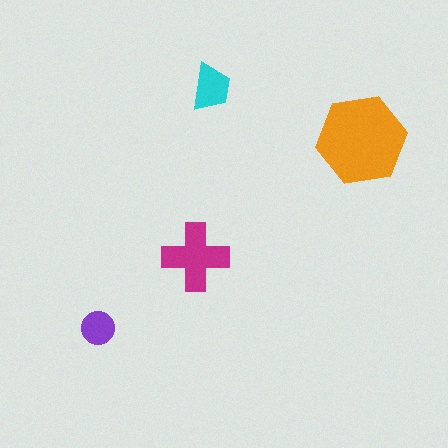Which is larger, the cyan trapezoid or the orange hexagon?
The orange hexagon.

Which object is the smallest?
The purple circle.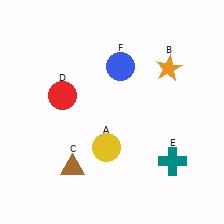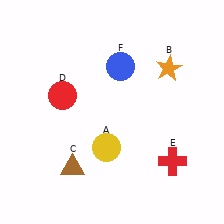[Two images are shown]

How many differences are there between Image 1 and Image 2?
There is 1 difference between the two images.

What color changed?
The cross (E) changed from teal in Image 1 to red in Image 2.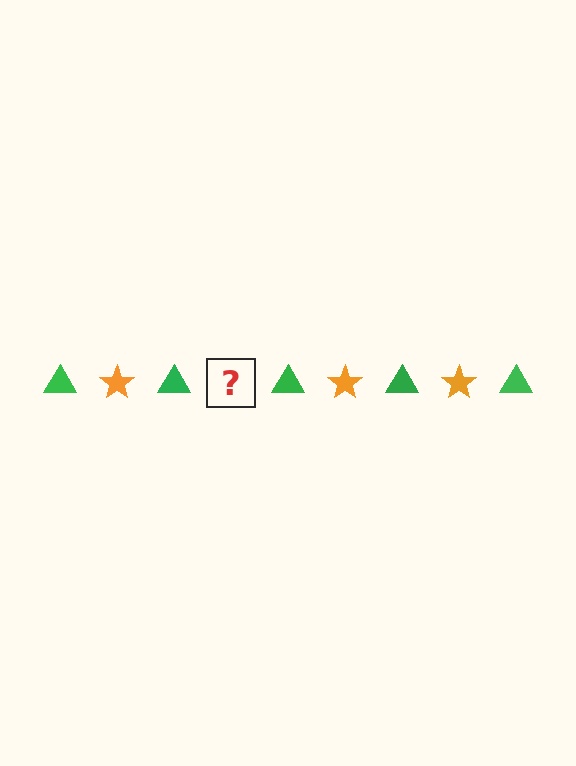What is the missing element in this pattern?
The missing element is an orange star.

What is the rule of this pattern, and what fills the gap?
The rule is that the pattern alternates between green triangle and orange star. The gap should be filled with an orange star.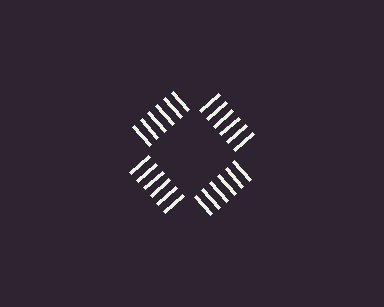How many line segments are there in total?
24 — 6 along each of the 4 edges.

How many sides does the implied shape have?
4 sides — the line-ends trace a square.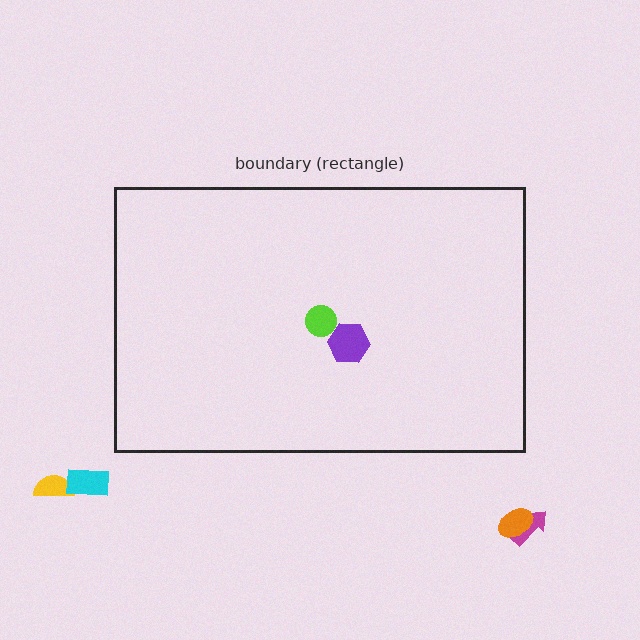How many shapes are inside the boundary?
2 inside, 4 outside.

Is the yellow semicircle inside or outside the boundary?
Outside.